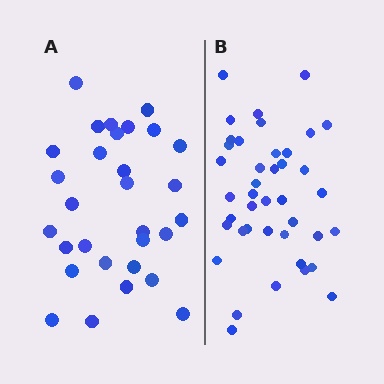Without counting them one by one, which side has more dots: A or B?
Region B (the right region) has more dots.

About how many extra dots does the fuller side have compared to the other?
Region B has roughly 12 or so more dots than region A.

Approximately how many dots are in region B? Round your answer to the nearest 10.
About 40 dots. (The exact count is 41, which rounds to 40.)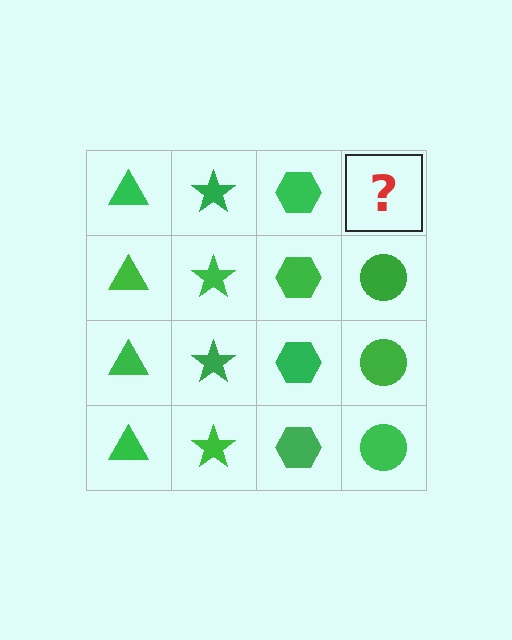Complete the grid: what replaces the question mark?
The question mark should be replaced with a green circle.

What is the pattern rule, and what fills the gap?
The rule is that each column has a consistent shape. The gap should be filled with a green circle.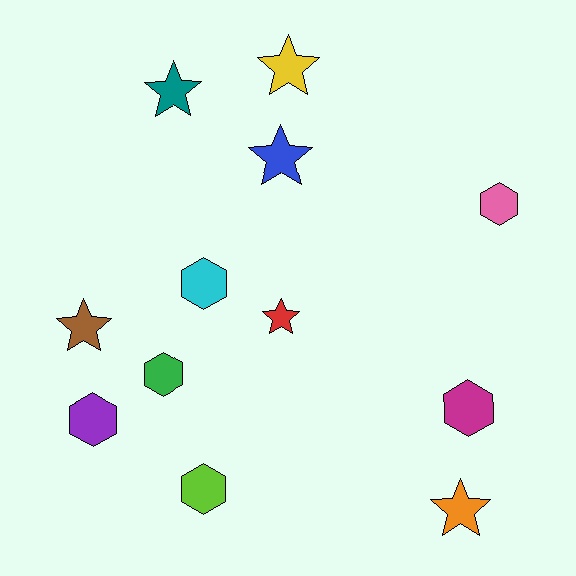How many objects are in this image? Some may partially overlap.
There are 12 objects.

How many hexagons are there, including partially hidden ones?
There are 6 hexagons.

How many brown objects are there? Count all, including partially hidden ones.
There is 1 brown object.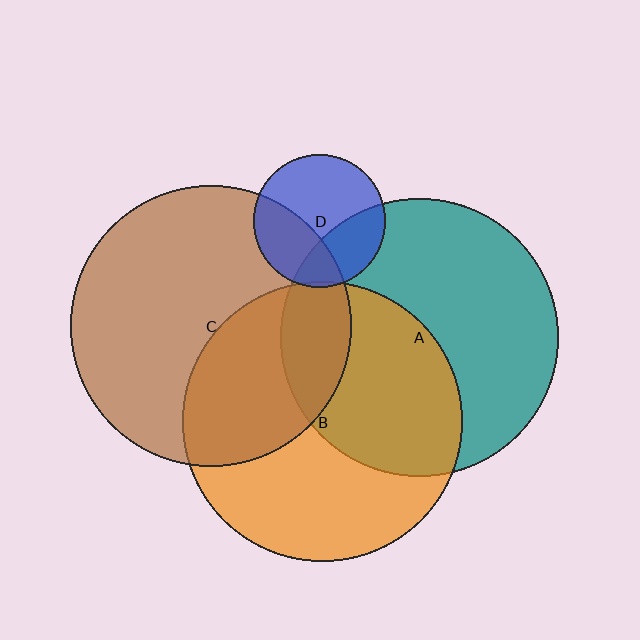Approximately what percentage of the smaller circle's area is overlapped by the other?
Approximately 35%.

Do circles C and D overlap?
Yes.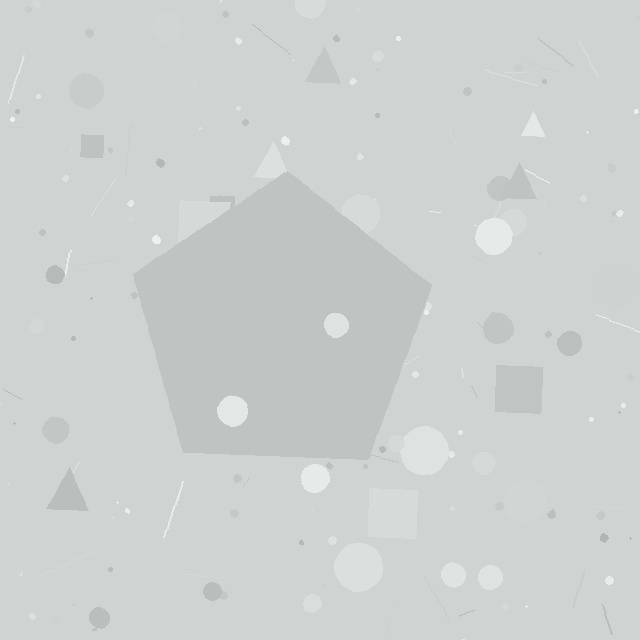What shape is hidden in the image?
A pentagon is hidden in the image.